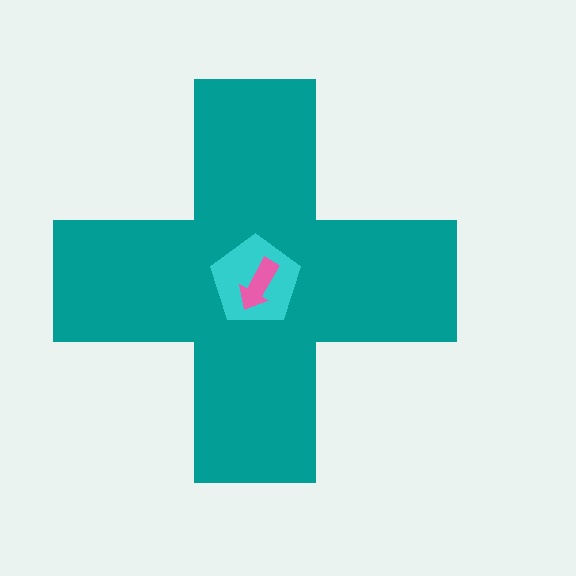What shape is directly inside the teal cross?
The cyan pentagon.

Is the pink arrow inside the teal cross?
Yes.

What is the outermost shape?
The teal cross.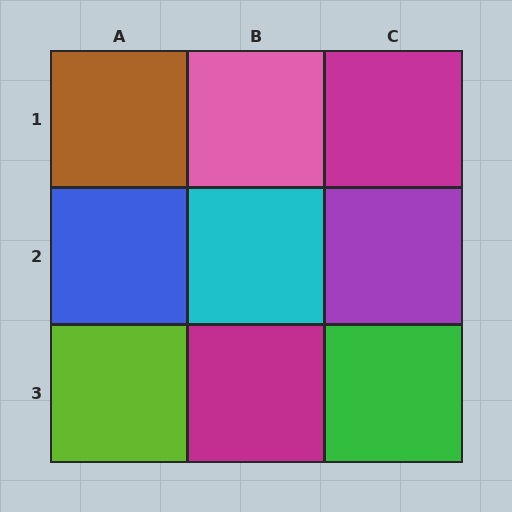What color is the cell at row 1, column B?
Pink.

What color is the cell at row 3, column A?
Lime.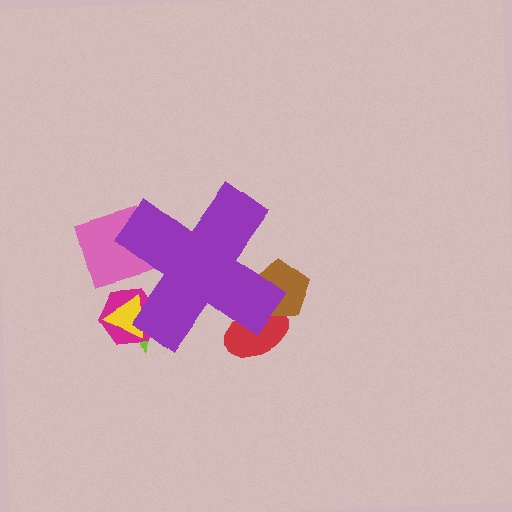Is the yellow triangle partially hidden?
Yes, the yellow triangle is partially hidden behind the purple cross.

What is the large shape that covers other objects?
A purple cross.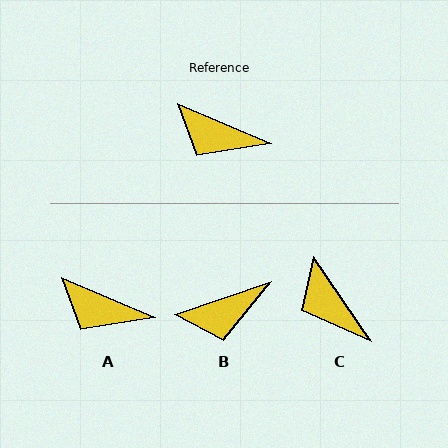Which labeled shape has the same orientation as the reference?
A.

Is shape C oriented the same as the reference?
No, it is off by about 33 degrees.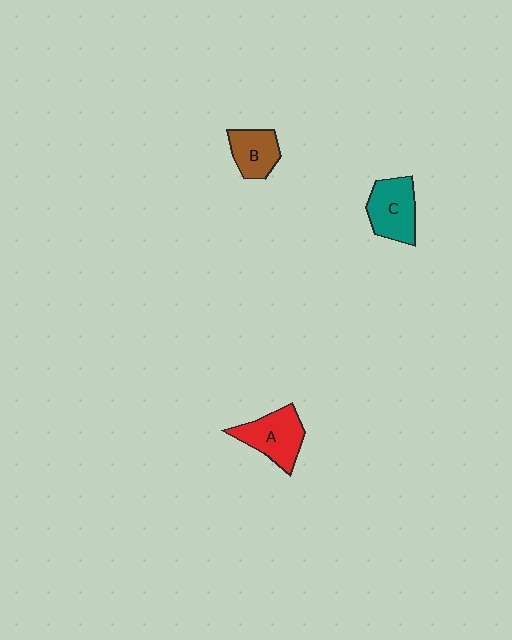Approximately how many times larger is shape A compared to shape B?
Approximately 1.3 times.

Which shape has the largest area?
Shape A (red).